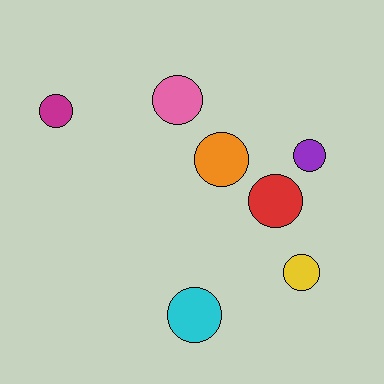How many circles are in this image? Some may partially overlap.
There are 7 circles.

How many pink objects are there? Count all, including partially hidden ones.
There is 1 pink object.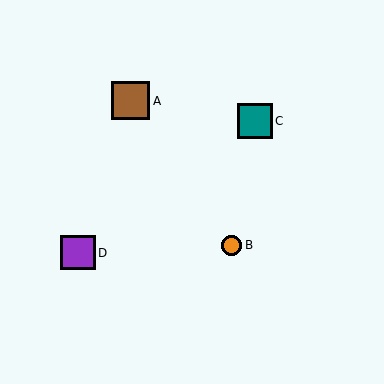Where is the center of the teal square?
The center of the teal square is at (255, 121).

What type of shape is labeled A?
Shape A is a brown square.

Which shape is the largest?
The brown square (labeled A) is the largest.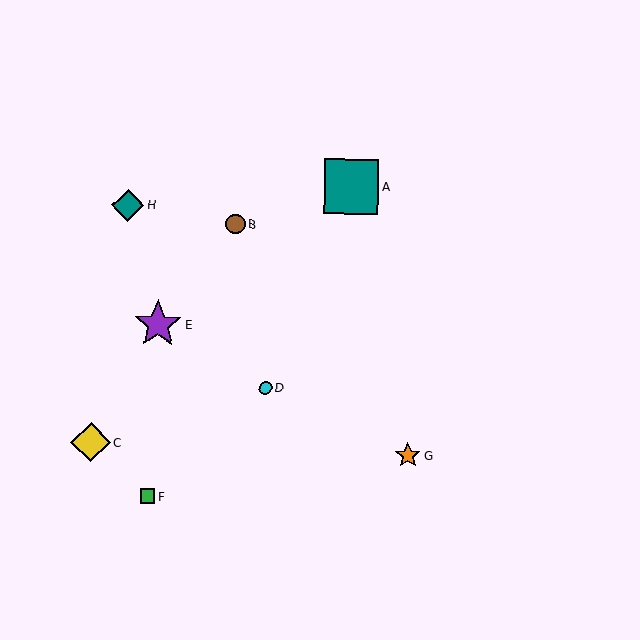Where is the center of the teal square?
The center of the teal square is at (351, 187).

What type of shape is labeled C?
Shape C is a yellow diamond.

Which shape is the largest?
The teal square (labeled A) is the largest.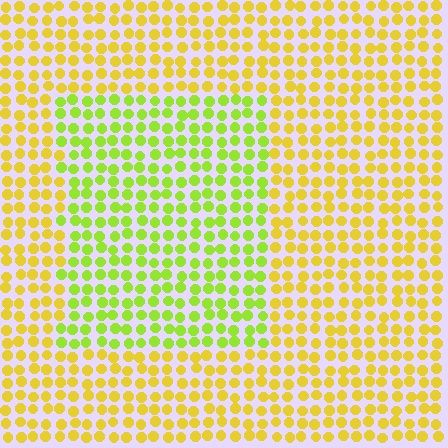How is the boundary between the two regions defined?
The boundary is defined purely by a slight shift in hue (about 35 degrees). Spacing, size, and orientation are identical on both sides.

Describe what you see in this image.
The image is filled with small yellow elements in a uniform arrangement. A rectangle-shaped region is visible where the elements are tinted to a slightly different hue, forming a subtle color boundary.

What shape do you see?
I see a rectangle.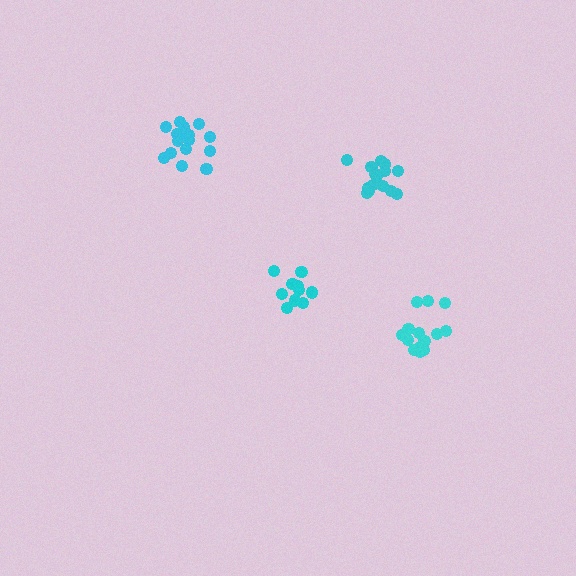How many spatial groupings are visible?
There are 4 spatial groupings.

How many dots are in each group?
Group 1: 10 dots, Group 2: 16 dots, Group 3: 15 dots, Group 4: 15 dots (56 total).